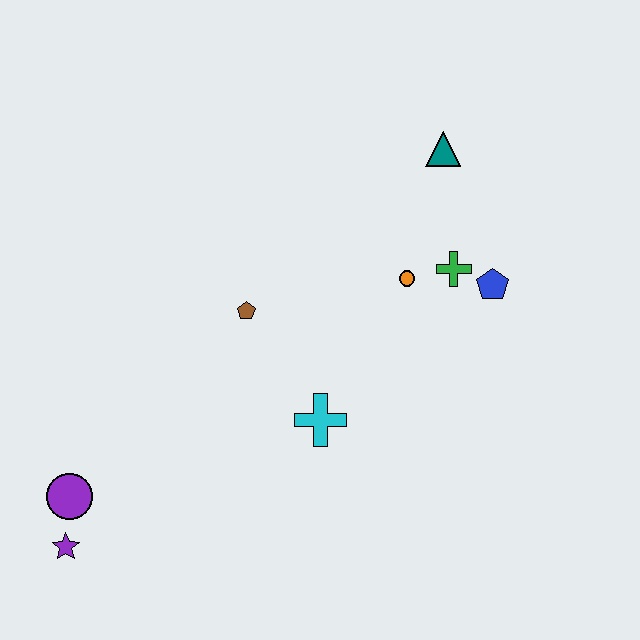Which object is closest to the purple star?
The purple circle is closest to the purple star.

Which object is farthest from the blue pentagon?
The purple star is farthest from the blue pentagon.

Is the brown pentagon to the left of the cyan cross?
Yes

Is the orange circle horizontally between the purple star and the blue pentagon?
Yes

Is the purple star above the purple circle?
No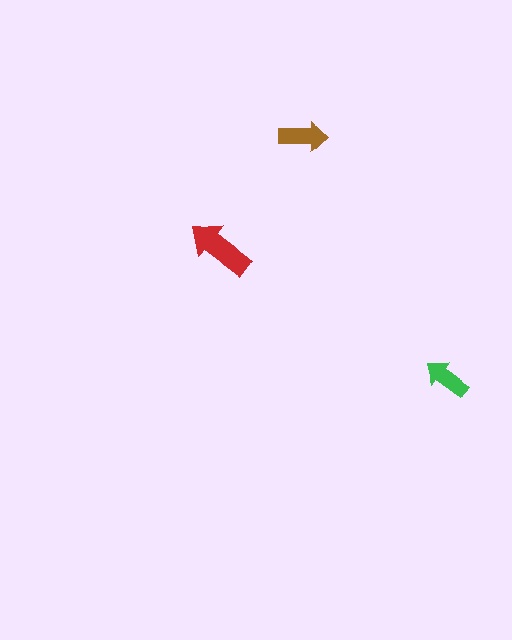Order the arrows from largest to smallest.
the red one, the brown one, the green one.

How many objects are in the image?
There are 3 objects in the image.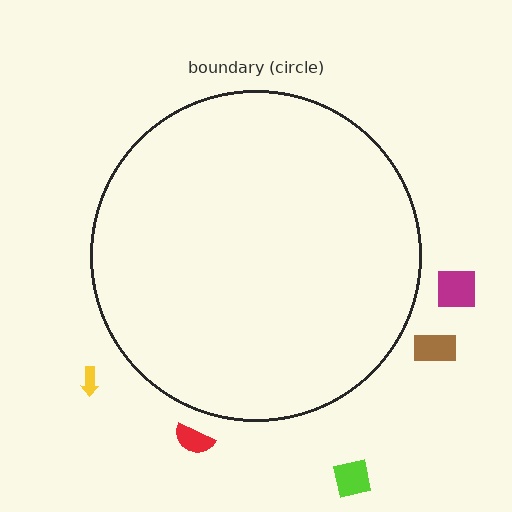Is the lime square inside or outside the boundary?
Outside.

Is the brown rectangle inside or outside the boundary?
Outside.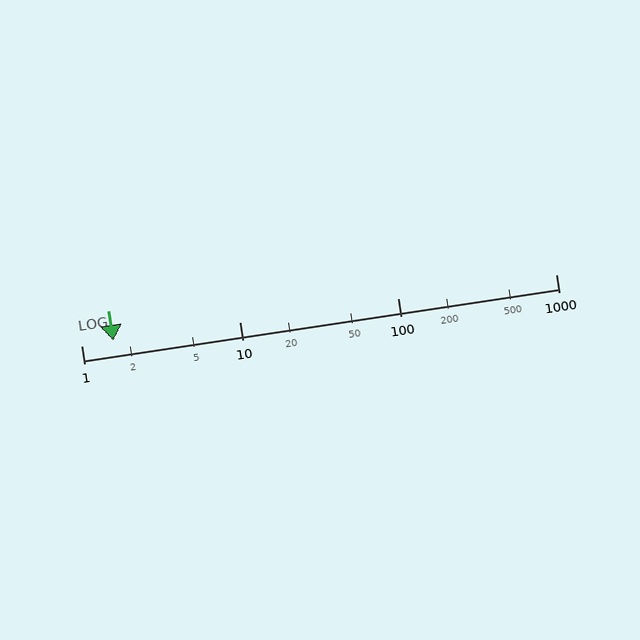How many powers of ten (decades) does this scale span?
The scale spans 3 decades, from 1 to 1000.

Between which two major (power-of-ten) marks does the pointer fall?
The pointer is between 1 and 10.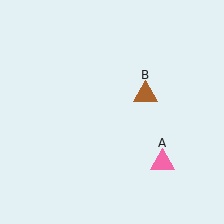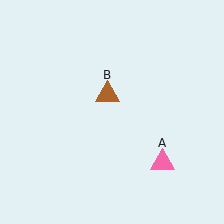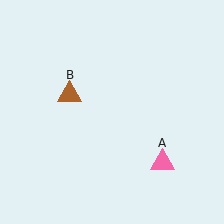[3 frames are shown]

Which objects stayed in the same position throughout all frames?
Pink triangle (object A) remained stationary.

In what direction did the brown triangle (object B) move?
The brown triangle (object B) moved left.